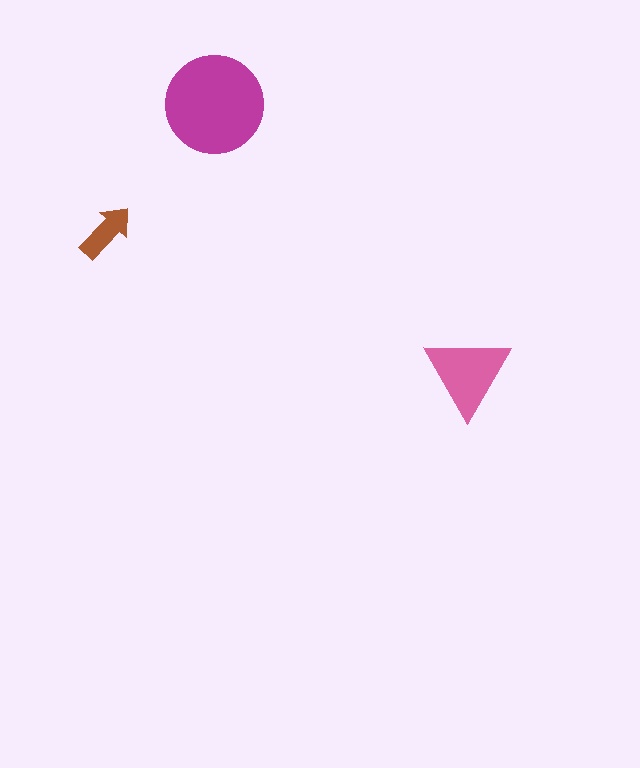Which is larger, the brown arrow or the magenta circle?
The magenta circle.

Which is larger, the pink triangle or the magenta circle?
The magenta circle.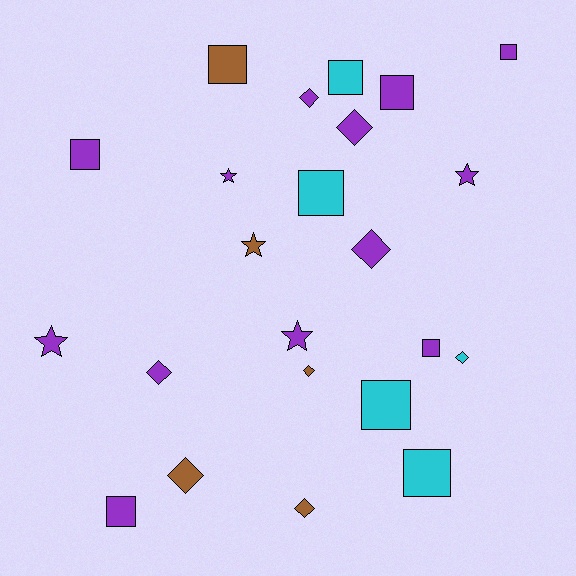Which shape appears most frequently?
Square, with 10 objects.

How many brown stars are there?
There is 1 brown star.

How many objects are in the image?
There are 23 objects.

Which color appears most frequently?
Purple, with 13 objects.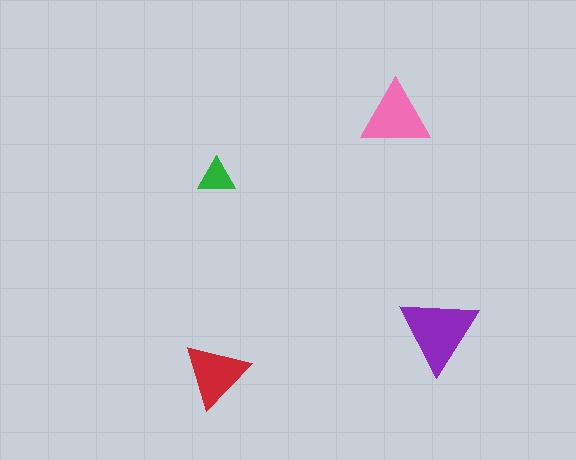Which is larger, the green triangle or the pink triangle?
The pink one.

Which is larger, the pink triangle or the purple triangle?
The purple one.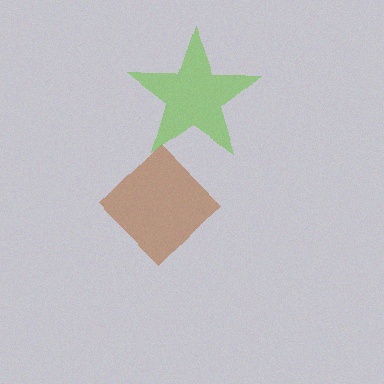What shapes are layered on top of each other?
The layered shapes are: a brown diamond, a lime star.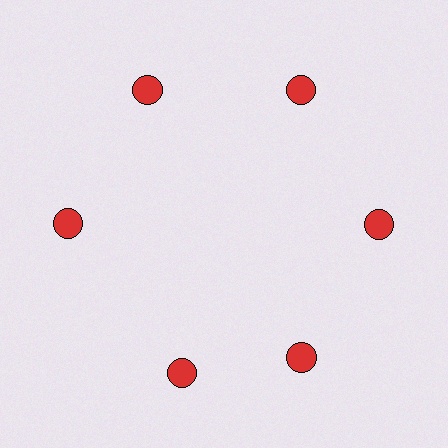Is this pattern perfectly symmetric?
No. The 6 red circles are arranged in a ring, but one element near the 7 o'clock position is rotated out of alignment along the ring, breaking the 6-fold rotational symmetry.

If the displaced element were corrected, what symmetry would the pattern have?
It would have 6-fold rotational symmetry — the pattern would map onto itself every 60 degrees.